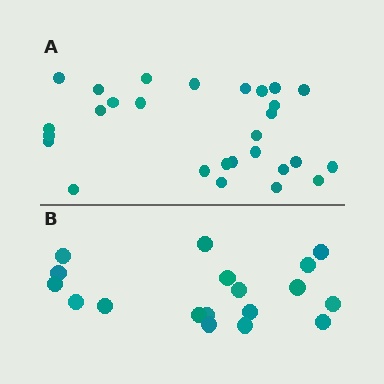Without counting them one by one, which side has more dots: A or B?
Region A (the top region) has more dots.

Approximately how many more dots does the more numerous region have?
Region A has roughly 10 or so more dots than region B.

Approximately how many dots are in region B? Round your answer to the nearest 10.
About 20 dots. (The exact count is 18, which rounds to 20.)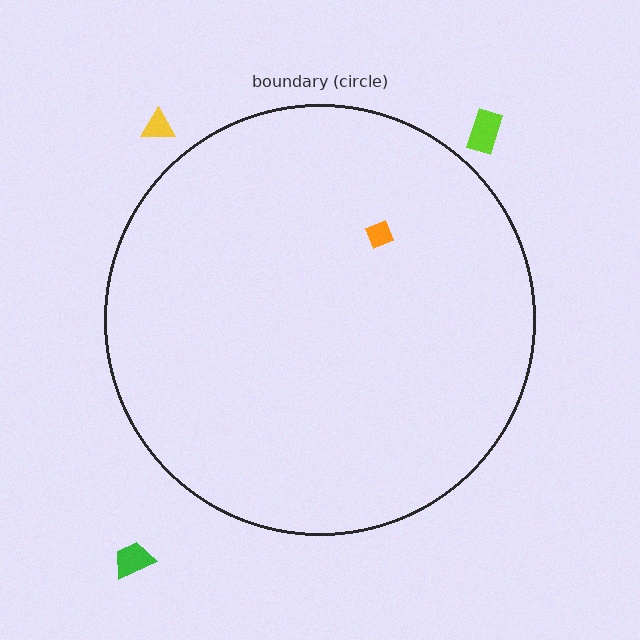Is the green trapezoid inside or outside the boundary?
Outside.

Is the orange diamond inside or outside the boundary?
Inside.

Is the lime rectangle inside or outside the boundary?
Outside.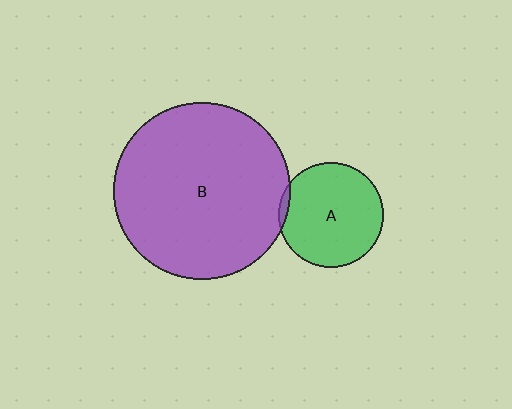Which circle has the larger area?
Circle B (purple).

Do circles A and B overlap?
Yes.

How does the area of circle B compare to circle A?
Approximately 2.8 times.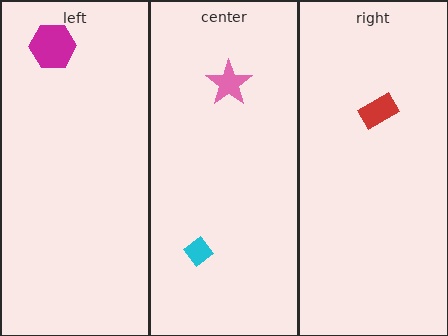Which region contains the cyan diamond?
The center region.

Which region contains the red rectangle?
The right region.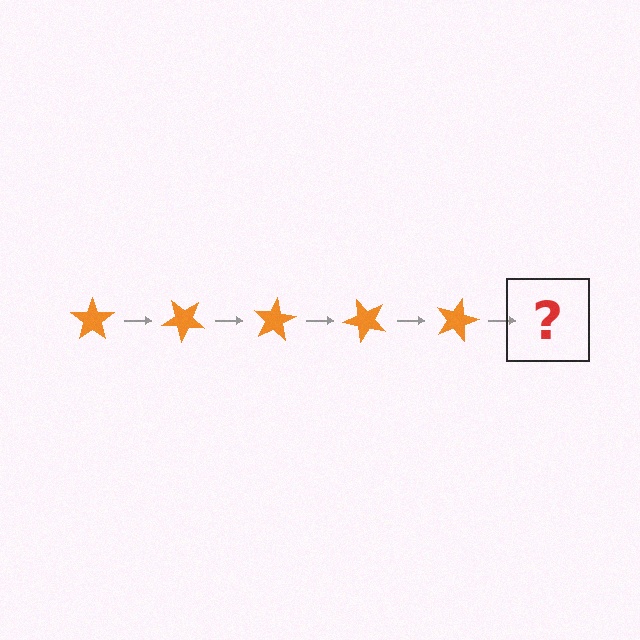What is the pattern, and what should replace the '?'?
The pattern is that the star rotates 40 degrees each step. The '?' should be an orange star rotated 200 degrees.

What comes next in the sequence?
The next element should be an orange star rotated 200 degrees.